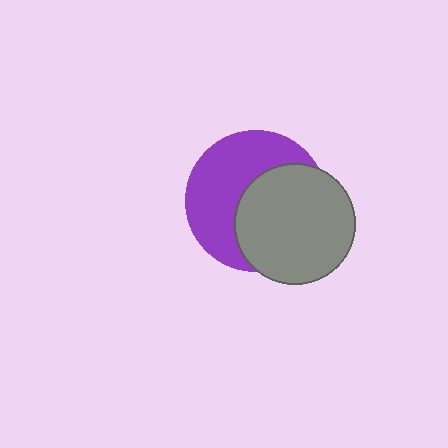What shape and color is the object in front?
The object in front is a gray circle.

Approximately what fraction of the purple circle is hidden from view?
Roughly 49% of the purple circle is hidden behind the gray circle.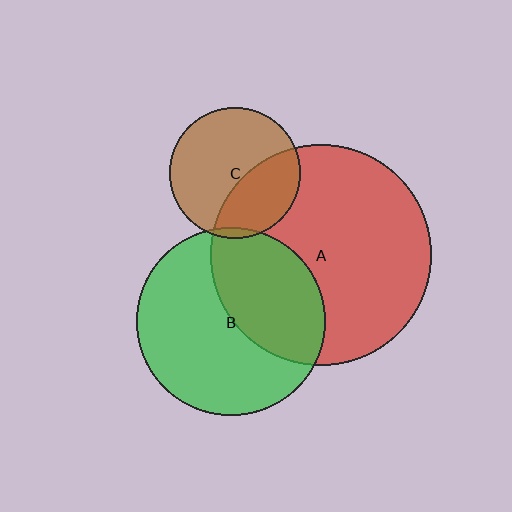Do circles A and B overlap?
Yes.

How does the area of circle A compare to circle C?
Approximately 2.9 times.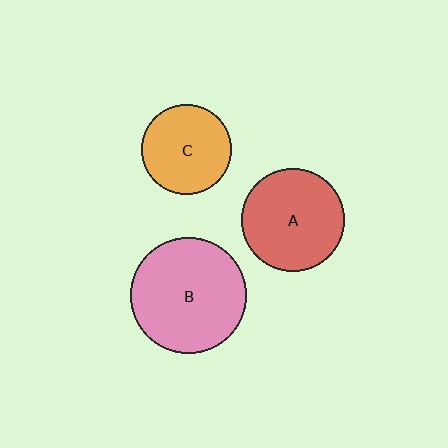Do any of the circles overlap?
No, none of the circles overlap.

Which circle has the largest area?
Circle B (pink).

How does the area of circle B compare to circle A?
Approximately 1.3 times.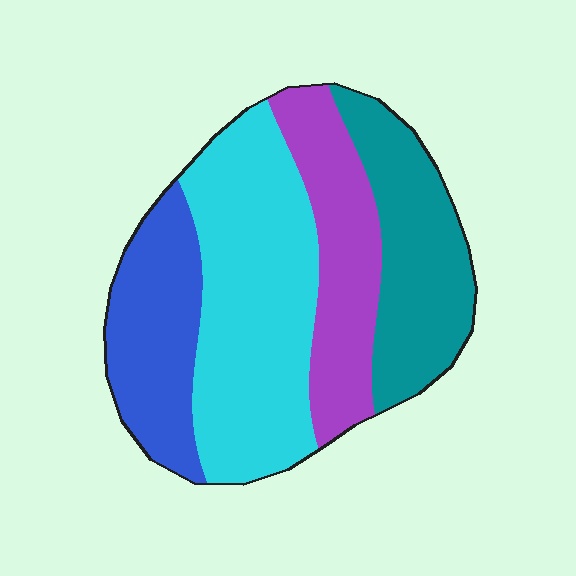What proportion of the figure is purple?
Purple covers 20% of the figure.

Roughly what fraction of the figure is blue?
Blue covers 20% of the figure.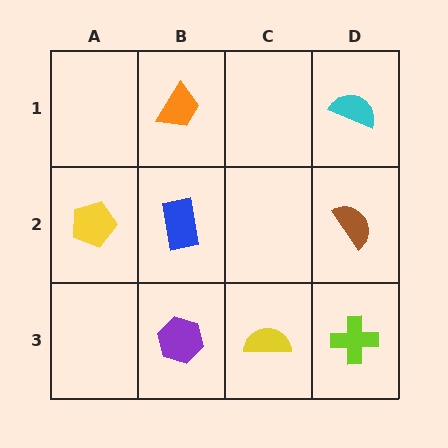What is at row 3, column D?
A lime cross.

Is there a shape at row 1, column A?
No, that cell is empty.